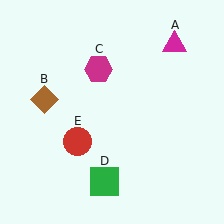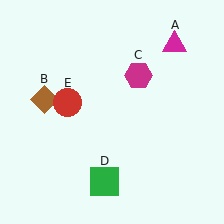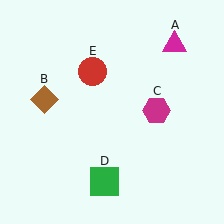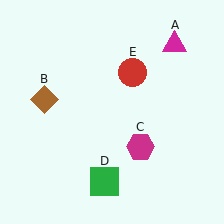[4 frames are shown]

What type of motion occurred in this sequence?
The magenta hexagon (object C), red circle (object E) rotated clockwise around the center of the scene.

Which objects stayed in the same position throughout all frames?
Magenta triangle (object A) and brown diamond (object B) and green square (object D) remained stationary.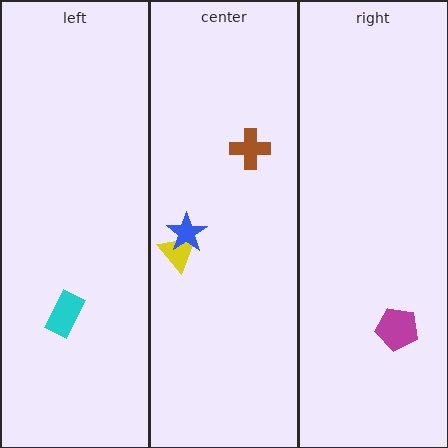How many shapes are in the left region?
1.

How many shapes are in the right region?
1.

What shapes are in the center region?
The brown cross, the yellow triangle, the blue star.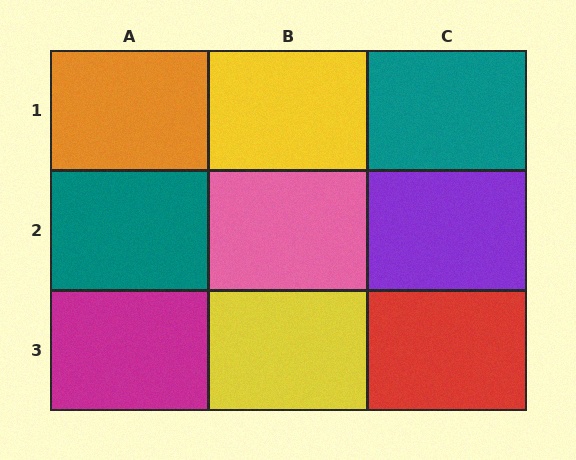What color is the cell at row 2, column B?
Pink.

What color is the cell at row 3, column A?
Magenta.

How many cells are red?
1 cell is red.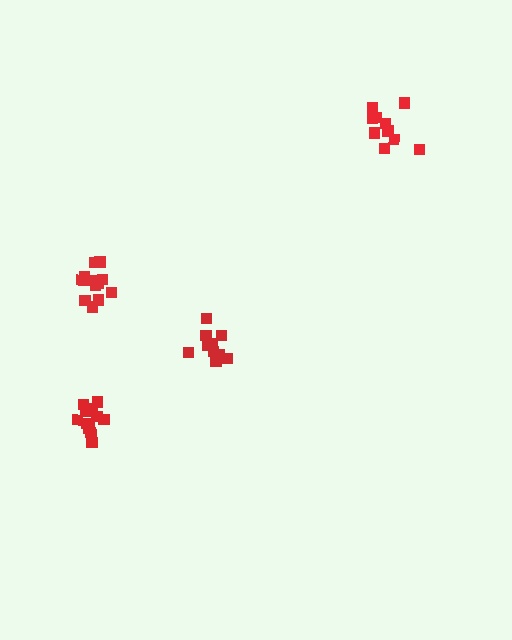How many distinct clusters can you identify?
There are 4 distinct clusters.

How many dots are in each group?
Group 1: 10 dots, Group 2: 13 dots, Group 3: 13 dots, Group 4: 13 dots (49 total).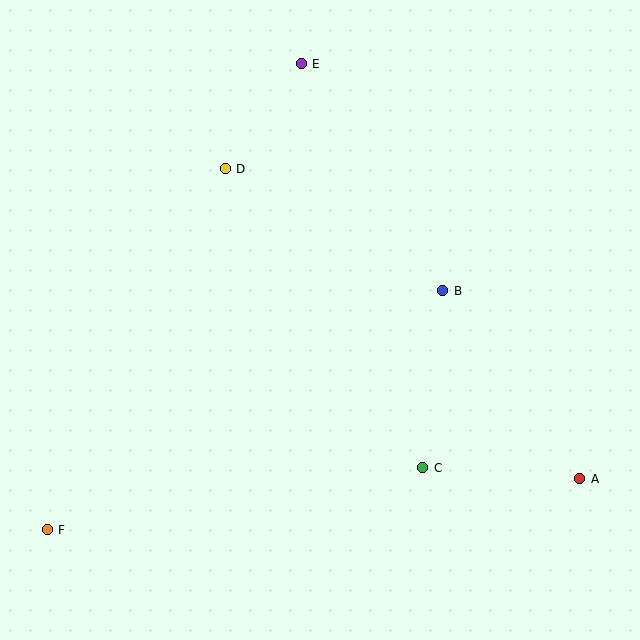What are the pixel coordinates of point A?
Point A is at (580, 479).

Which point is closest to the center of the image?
Point B at (443, 291) is closest to the center.